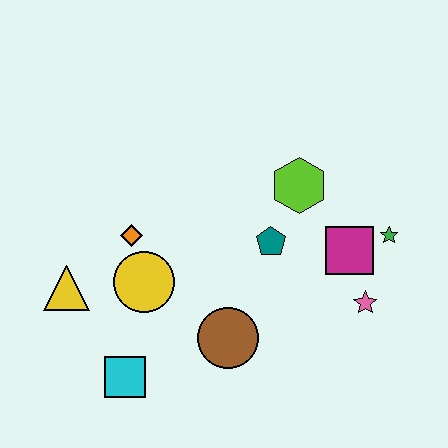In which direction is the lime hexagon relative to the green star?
The lime hexagon is to the left of the green star.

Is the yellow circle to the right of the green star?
No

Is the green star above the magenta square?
Yes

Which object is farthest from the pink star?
The yellow triangle is farthest from the pink star.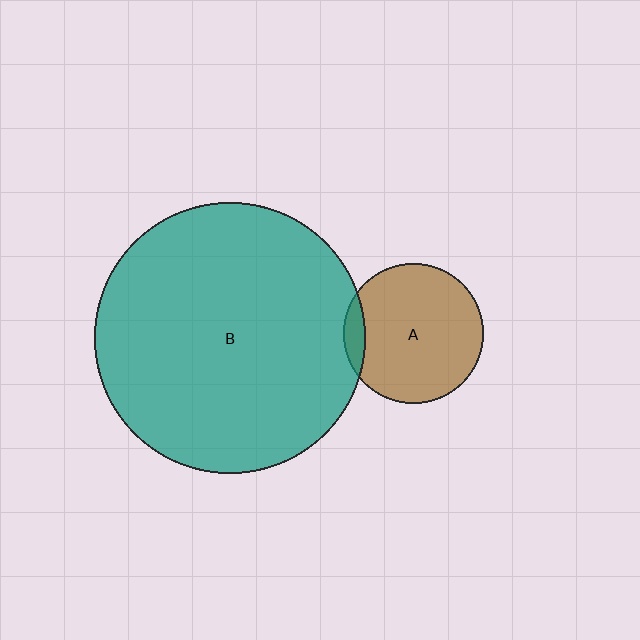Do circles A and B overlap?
Yes.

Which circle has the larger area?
Circle B (teal).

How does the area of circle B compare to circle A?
Approximately 3.8 times.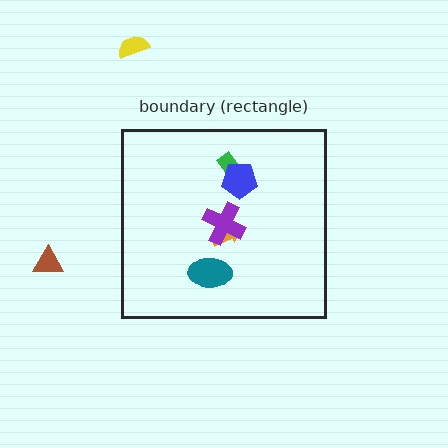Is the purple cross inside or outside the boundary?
Inside.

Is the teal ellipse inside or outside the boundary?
Inside.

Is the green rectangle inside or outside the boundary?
Inside.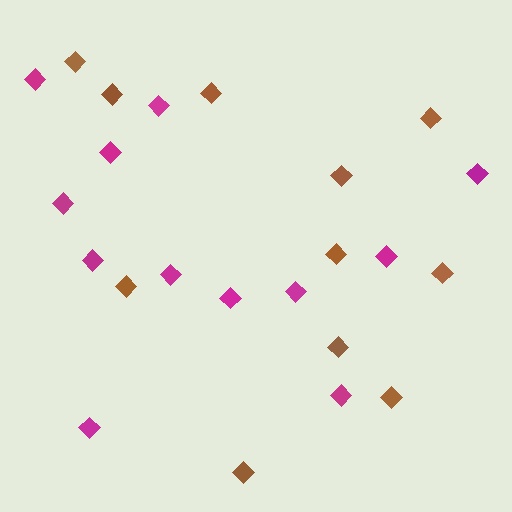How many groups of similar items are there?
There are 2 groups: one group of brown diamonds (11) and one group of magenta diamonds (12).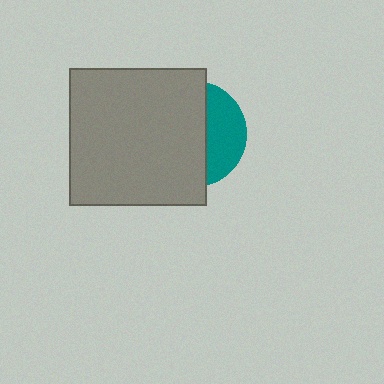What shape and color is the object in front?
The object in front is a gray square.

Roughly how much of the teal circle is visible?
A small part of it is visible (roughly 34%).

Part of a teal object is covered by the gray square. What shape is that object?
It is a circle.